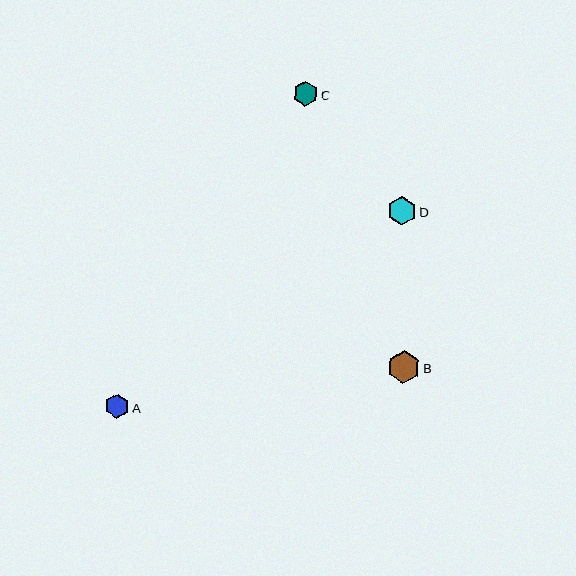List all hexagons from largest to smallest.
From largest to smallest: B, D, C, A.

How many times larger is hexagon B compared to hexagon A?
Hexagon B is approximately 1.4 times the size of hexagon A.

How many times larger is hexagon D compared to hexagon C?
Hexagon D is approximately 1.2 times the size of hexagon C.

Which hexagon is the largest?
Hexagon B is the largest with a size of approximately 33 pixels.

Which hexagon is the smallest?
Hexagon A is the smallest with a size of approximately 24 pixels.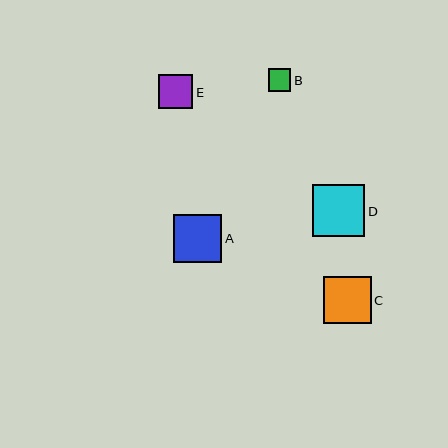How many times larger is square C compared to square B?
Square C is approximately 2.1 times the size of square B.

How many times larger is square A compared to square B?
Square A is approximately 2.1 times the size of square B.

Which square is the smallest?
Square B is the smallest with a size of approximately 22 pixels.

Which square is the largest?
Square D is the largest with a size of approximately 52 pixels.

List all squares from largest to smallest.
From largest to smallest: D, A, C, E, B.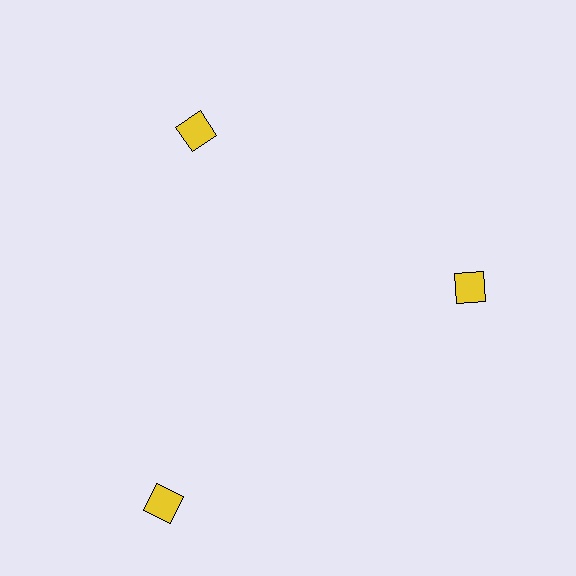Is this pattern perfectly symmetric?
No. The 3 yellow diamonds are arranged in a ring, but one element near the 7 o'clock position is pushed outward from the center, breaking the 3-fold rotational symmetry.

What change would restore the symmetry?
The symmetry would be restored by moving it inward, back onto the ring so that all 3 diamonds sit at equal angles and equal distance from the center.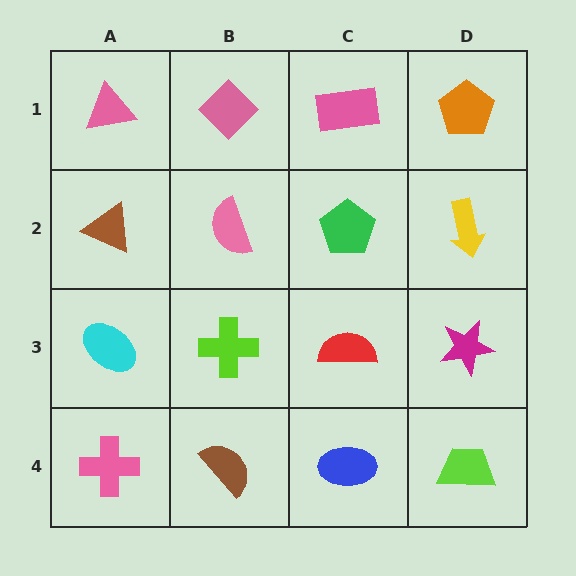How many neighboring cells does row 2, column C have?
4.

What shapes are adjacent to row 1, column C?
A green pentagon (row 2, column C), a pink diamond (row 1, column B), an orange pentagon (row 1, column D).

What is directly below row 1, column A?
A brown triangle.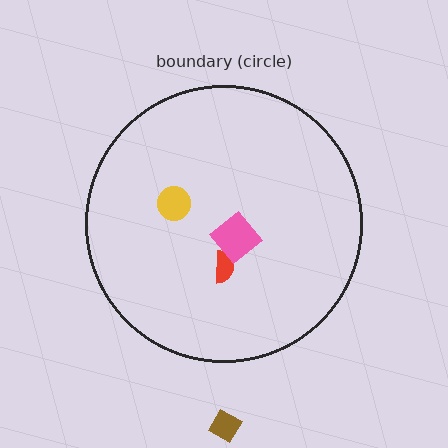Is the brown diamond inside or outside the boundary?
Outside.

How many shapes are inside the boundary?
3 inside, 1 outside.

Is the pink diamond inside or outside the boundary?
Inside.